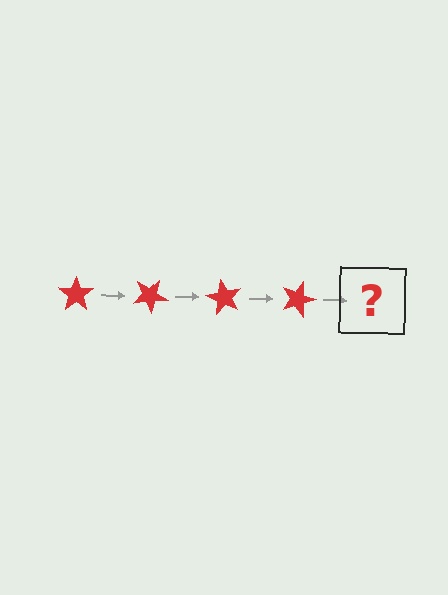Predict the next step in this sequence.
The next step is a red star rotated 120 degrees.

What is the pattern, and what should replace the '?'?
The pattern is that the star rotates 30 degrees each step. The '?' should be a red star rotated 120 degrees.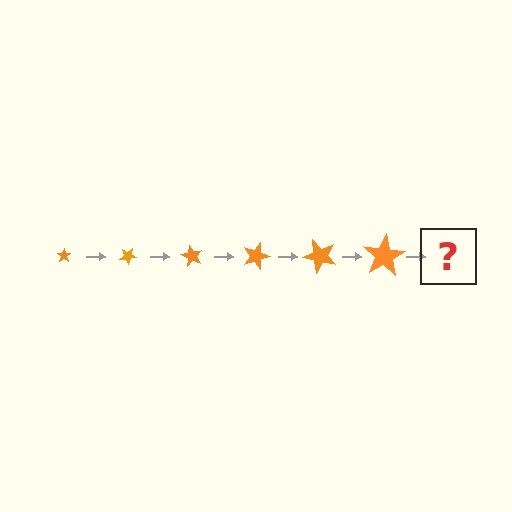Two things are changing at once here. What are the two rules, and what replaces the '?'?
The two rules are that the star grows larger each step and it rotates 30 degrees each step. The '?' should be a star, larger than the previous one and rotated 180 degrees from the start.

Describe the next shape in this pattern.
It should be a star, larger than the previous one and rotated 180 degrees from the start.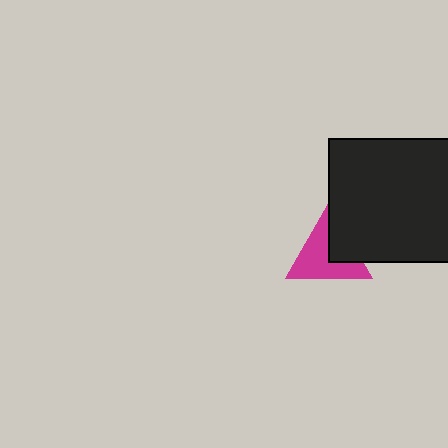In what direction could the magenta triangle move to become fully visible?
The magenta triangle could move toward the lower-left. That would shift it out from behind the black square entirely.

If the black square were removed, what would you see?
You would see the complete magenta triangle.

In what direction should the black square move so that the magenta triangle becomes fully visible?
The black square should move toward the upper-right. That is the shortest direction to clear the overlap and leave the magenta triangle fully visible.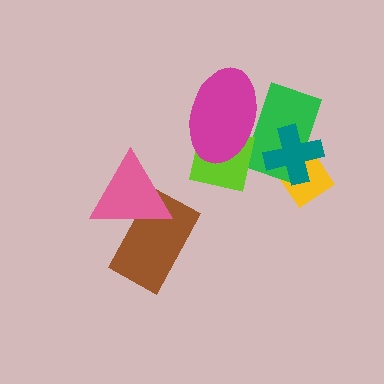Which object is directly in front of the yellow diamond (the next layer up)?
The green rectangle is directly in front of the yellow diamond.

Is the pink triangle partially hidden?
No, no other shape covers it.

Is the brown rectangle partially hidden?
Yes, it is partially covered by another shape.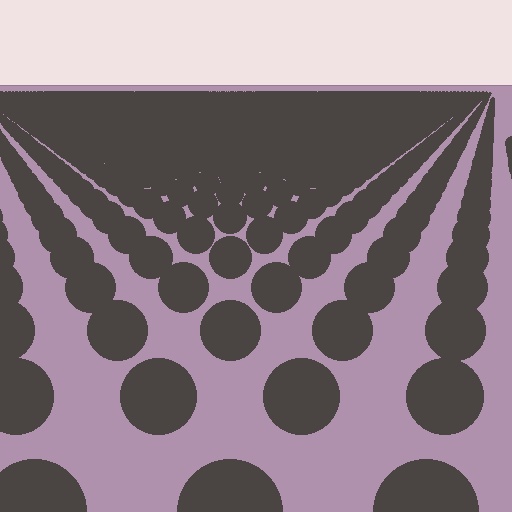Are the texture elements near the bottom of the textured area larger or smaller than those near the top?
Larger. Near the bottom, elements are closer to the viewer and appear at a bigger on-screen size.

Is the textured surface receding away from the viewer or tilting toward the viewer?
The surface is receding away from the viewer. Texture elements get smaller and denser toward the top.